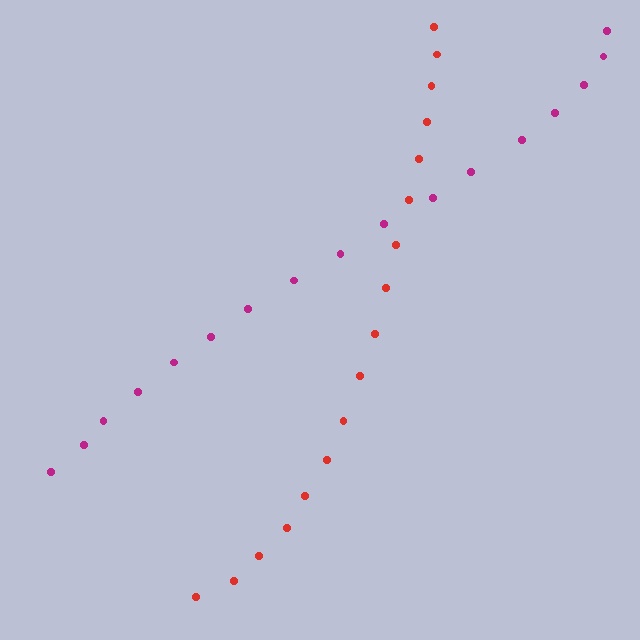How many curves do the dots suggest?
There are 2 distinct paths.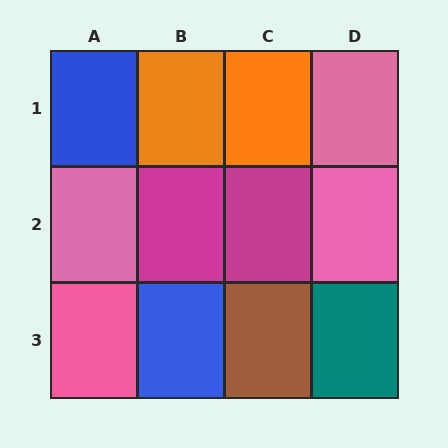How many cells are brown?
1 cell is brown.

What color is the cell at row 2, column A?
Pink.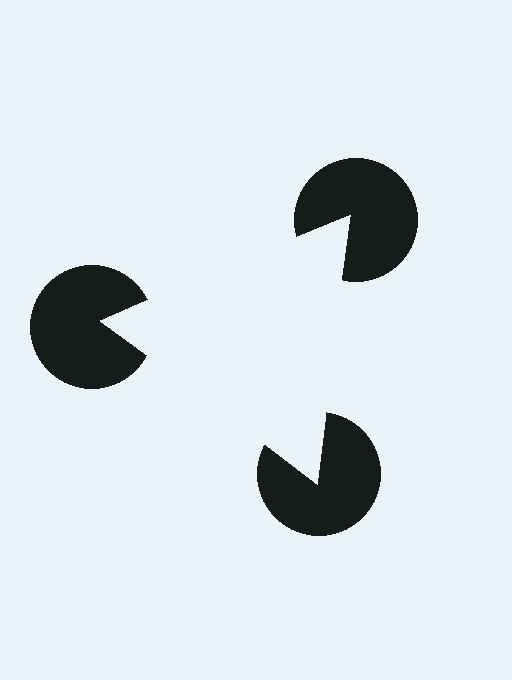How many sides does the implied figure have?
3 sides.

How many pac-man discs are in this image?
There are 3 — one at each vertex of the illusory triangle.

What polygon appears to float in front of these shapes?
An illusory triangle — its edges are inferred from the aligned wedge cuts in the pac-man discs, not physically drawn.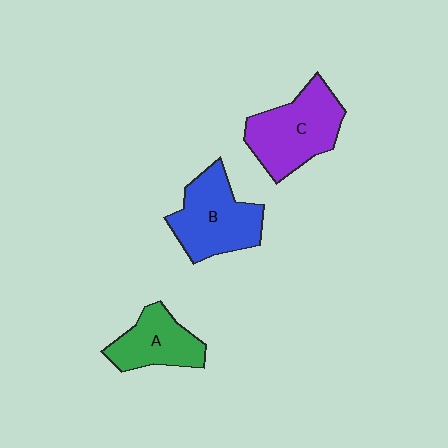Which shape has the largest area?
Shape C (purple).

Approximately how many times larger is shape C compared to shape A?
Approximately 1.4 times.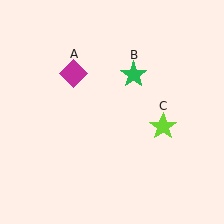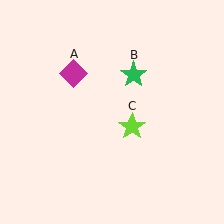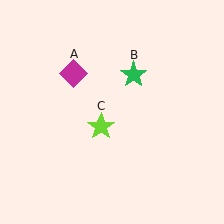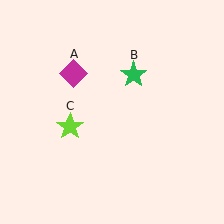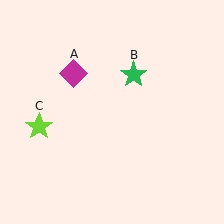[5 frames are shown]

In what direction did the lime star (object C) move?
The lime star (object C) moved left.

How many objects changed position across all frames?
1 object changed position: lime star (object C).